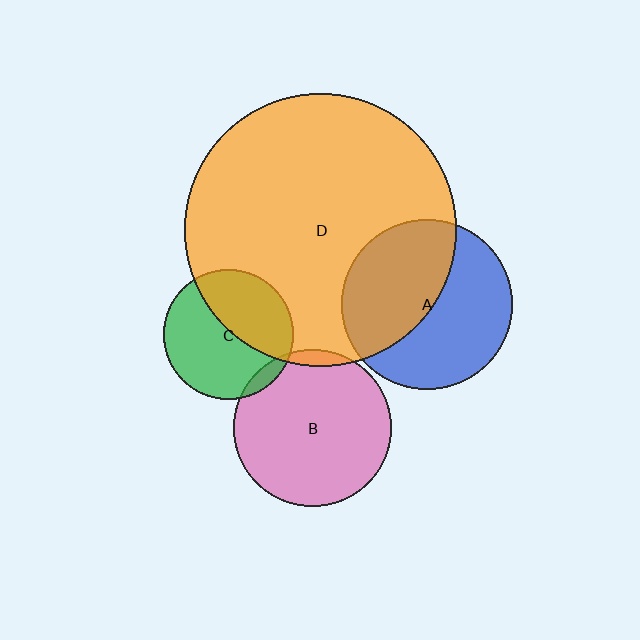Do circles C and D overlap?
Yes.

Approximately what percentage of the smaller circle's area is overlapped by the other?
Approximately 40%.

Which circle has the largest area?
Circle D (orange).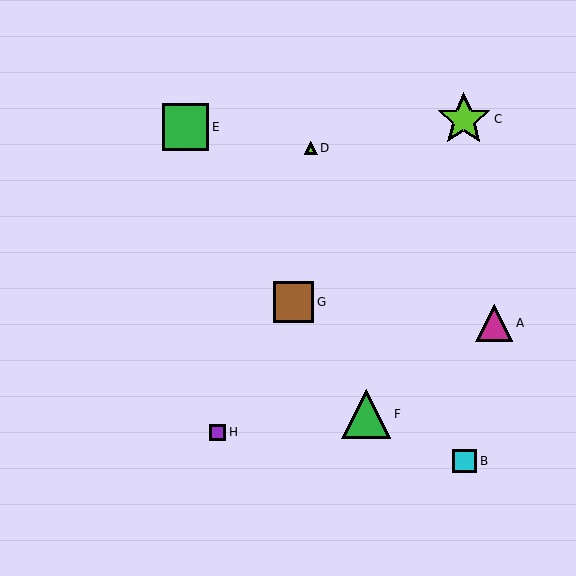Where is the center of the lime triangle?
The center of the lime triangle is at (311, 148).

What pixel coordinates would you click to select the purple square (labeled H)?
Click at (218, 432) to select the purple square H.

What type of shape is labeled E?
Shape E is a green square.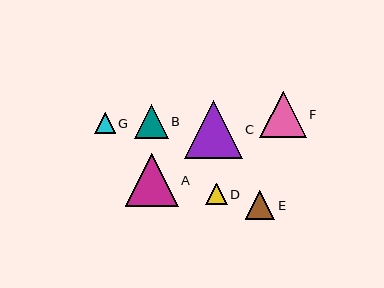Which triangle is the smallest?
Triangle G is the smallest with a size of approximately 21 pixels.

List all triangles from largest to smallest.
From largest to smallest: C, A, F, B, E, D, G.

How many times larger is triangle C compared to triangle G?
Triangle C is approximately 2.8 times the size of triangle G.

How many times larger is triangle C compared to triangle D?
Triangle C is approximately 2.7 times the size of triangle D.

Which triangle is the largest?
Triangle C is the largest with a size of approximately 58 pixels.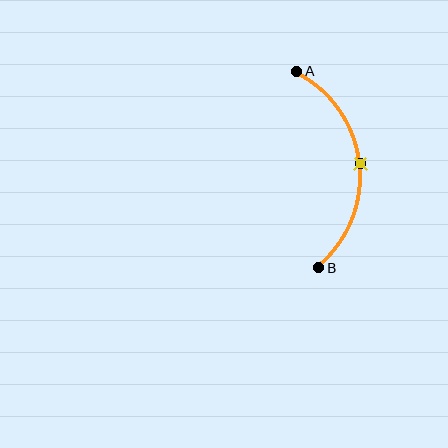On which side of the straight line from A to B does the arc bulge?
The arc bulges to the right of the straight line connecting A and B.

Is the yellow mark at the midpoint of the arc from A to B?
Yes. The yellow mark lies on the arc at equal arc-length from both A and B — it is the arc midpoint.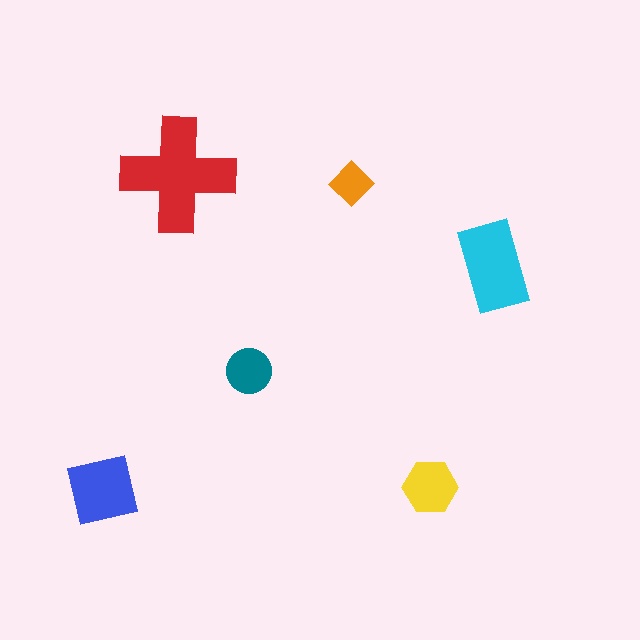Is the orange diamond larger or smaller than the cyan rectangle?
Smaller.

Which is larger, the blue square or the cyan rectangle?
The cyan rectangle.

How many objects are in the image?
There are 6 objects in the image.